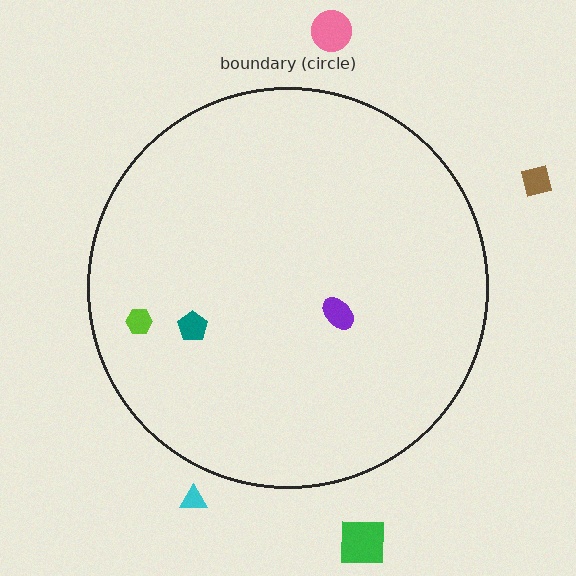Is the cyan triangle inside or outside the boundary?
Outside.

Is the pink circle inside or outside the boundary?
Outside.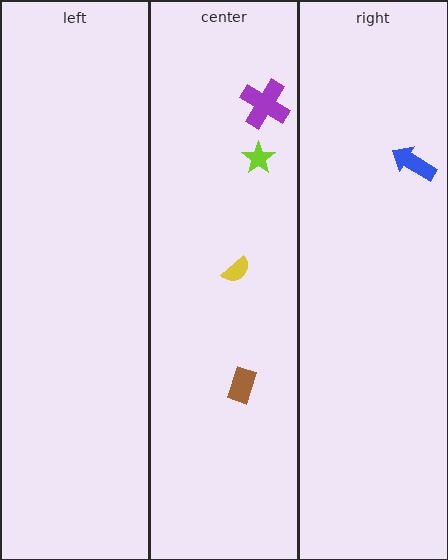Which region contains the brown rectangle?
The center region.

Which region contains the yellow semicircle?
The center region.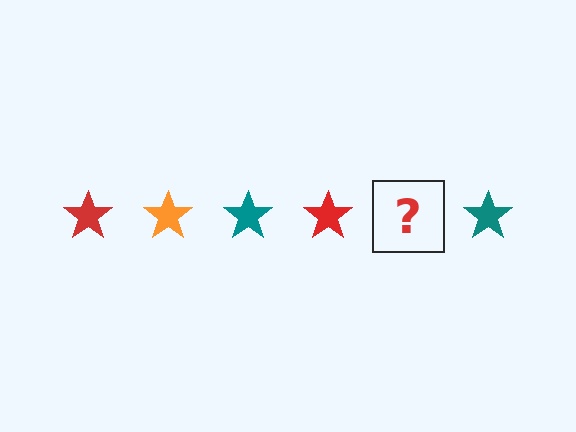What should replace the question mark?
The question mark should be replaced with an orange star.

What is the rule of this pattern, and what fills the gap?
The rule is that the pattern cycles through red, orange, teal stars. The gap should be filled with an orange star.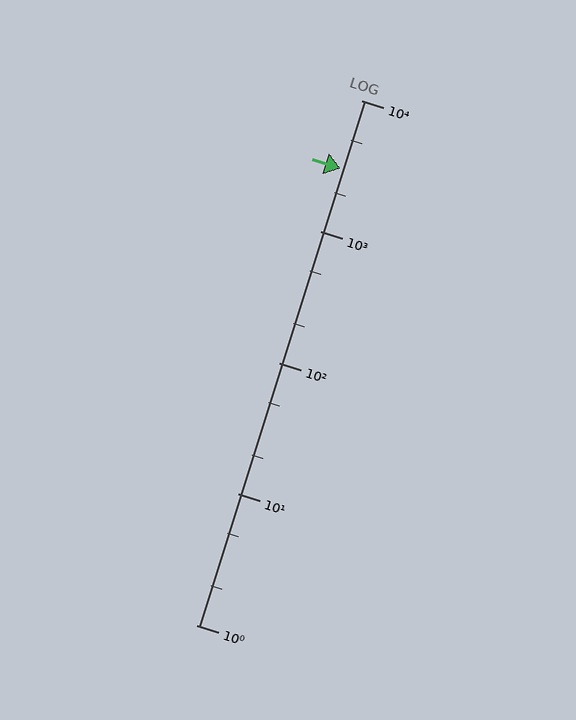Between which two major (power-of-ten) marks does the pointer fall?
The pointer is between 1000 and 10000.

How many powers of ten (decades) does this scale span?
The scale spans 4 decades, from 1 to 10000.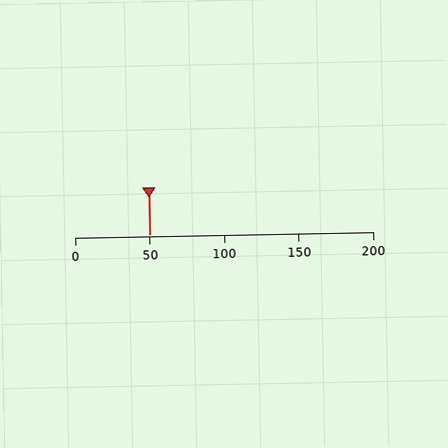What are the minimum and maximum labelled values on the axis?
The axis runs from 0 to 200.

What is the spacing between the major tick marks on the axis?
The major ticks are spaced 50 apart.